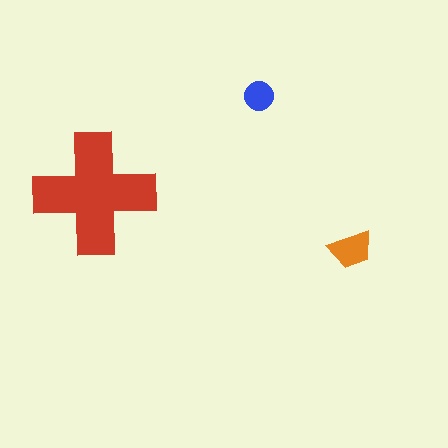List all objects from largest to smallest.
The red cross, the orange trapezoid, the blue circle.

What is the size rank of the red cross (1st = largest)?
1st.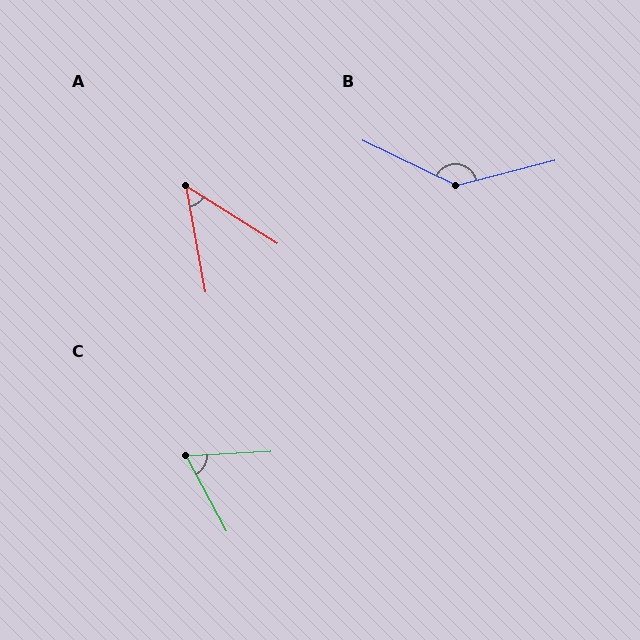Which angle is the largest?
B, at approximately 140 degrees.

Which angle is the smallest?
A, at approximately 47 degrees.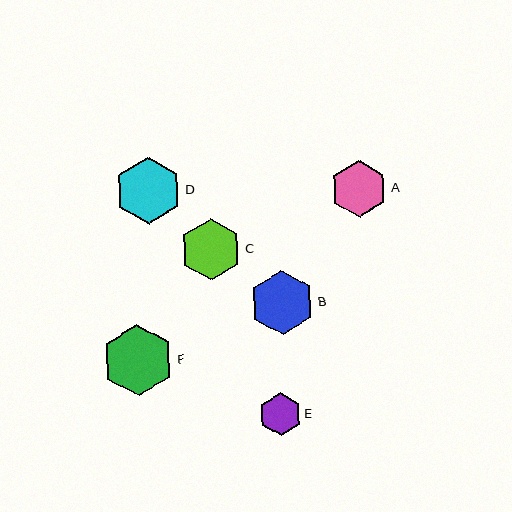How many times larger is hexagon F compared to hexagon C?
Hexagon F is approximately 1.2 times the size of hexagon C.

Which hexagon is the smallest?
Hexagon E is the smallest with a size of approximately 43 pixels.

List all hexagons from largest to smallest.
From largest to smallest: F, D, B, C, A, E.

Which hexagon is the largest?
Hexagon F is the largest with a size of approximately 72 pixels.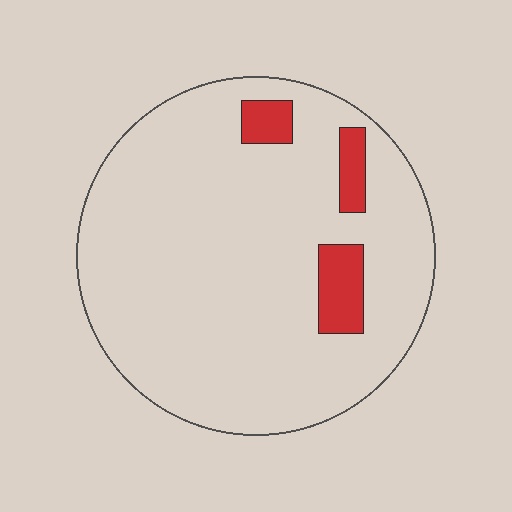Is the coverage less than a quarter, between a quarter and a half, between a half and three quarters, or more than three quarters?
Less than a quarter.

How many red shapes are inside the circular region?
3.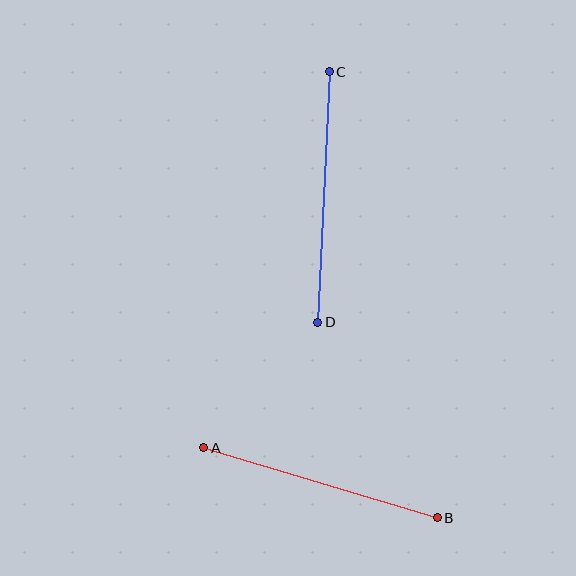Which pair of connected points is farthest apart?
Points C and D are farthest apart.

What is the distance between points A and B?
The distance is approximately 244 pixels.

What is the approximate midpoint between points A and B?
The midpoint is at approximately (320, 483) pixels.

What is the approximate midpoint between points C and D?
The midpoint is at approximately (324, 197) pixels.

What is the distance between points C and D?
The distance is approximately 251 pixels.